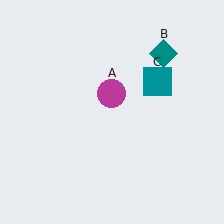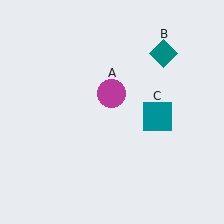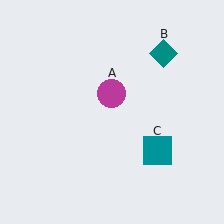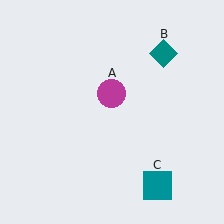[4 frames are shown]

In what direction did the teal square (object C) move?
The teal square (object C) moved down.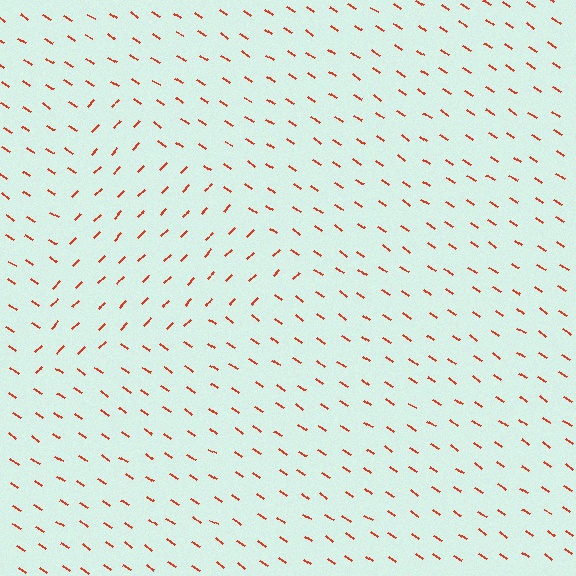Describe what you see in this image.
The image is filled with small red line segments. A triangle region in the image has lines oriented differently from the surrounding lines, creating a visible texture boundary.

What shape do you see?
I see a triangle.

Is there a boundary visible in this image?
Yes, there is a texture boundary formed by a change in line orientation.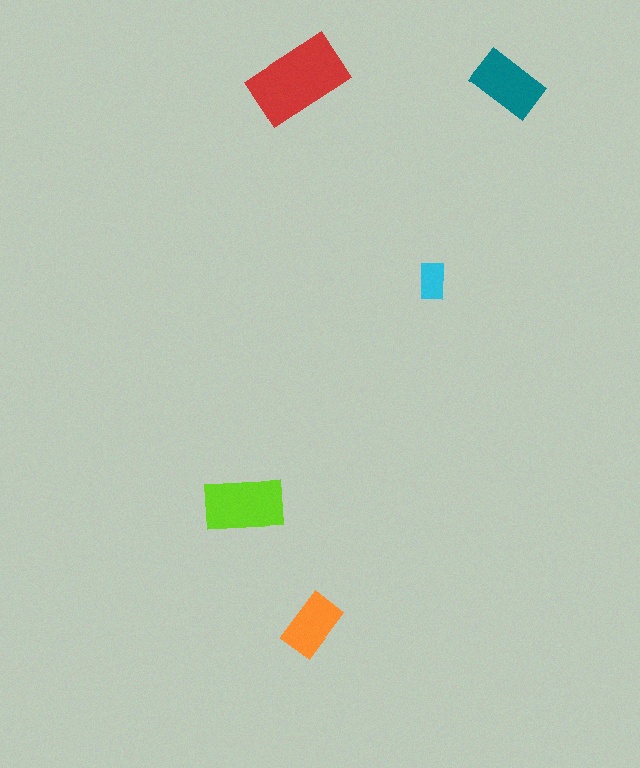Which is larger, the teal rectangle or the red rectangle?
The red one.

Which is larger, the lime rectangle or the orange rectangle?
The lime one.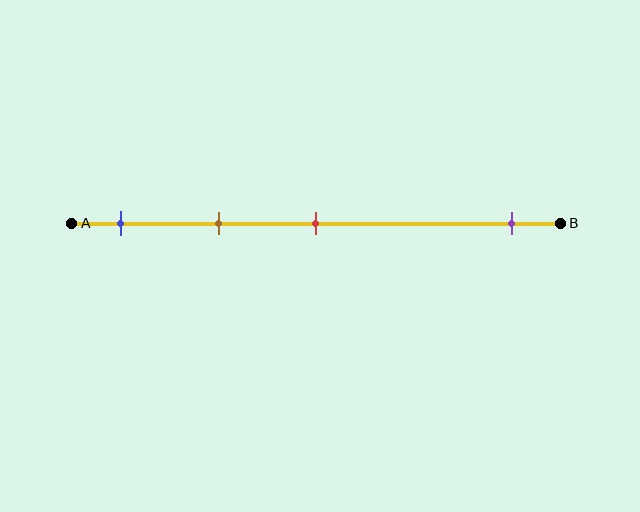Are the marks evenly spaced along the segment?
No, the marks are not evenly spaced.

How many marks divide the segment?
There are 4 marks dividing the segment.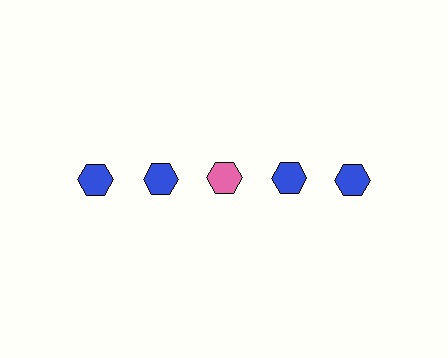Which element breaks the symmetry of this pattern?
The pink hexagon in the top row, center column breaks the symmetry. All other shapes are blue hexagons.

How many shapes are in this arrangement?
There are 5 shapes arranged in a grid pattern.